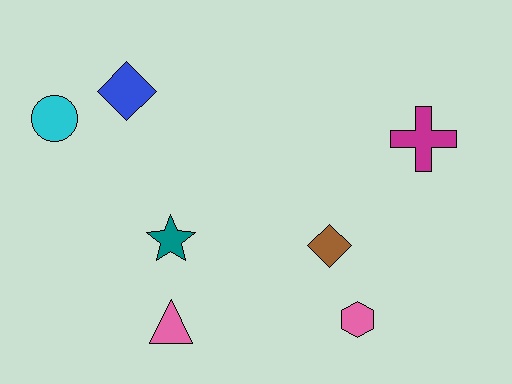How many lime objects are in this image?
There are no lime objects.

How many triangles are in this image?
There is 1 triangle.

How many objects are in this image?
There are 7 objects.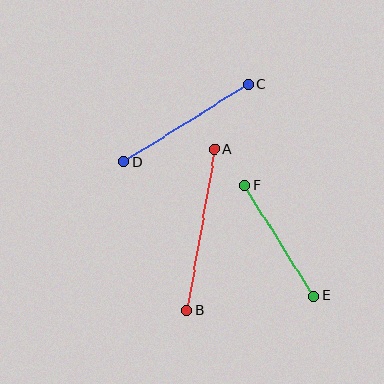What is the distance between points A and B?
The distance is approximately 164 pixels.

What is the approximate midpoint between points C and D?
The midpoint is at approximately (186, 123) pixels.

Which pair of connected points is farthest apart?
Points A and B are farthest apart.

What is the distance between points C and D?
The distance is approximately 147 pixels.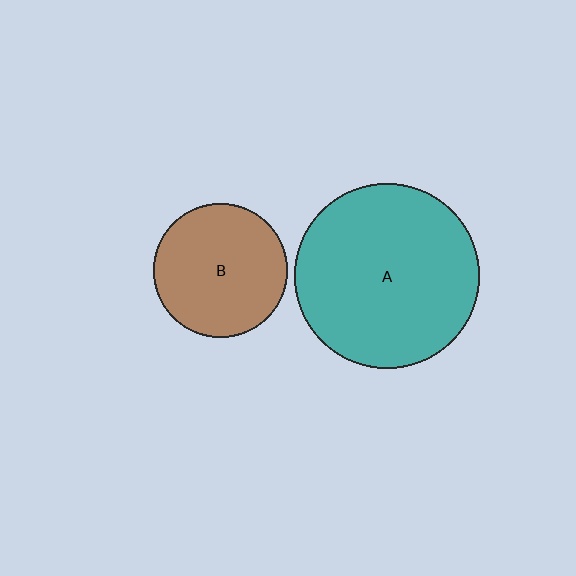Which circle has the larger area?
Circle A (teal).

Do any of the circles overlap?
No, none of the circles overlap.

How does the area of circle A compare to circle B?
Approximately 1.9 times.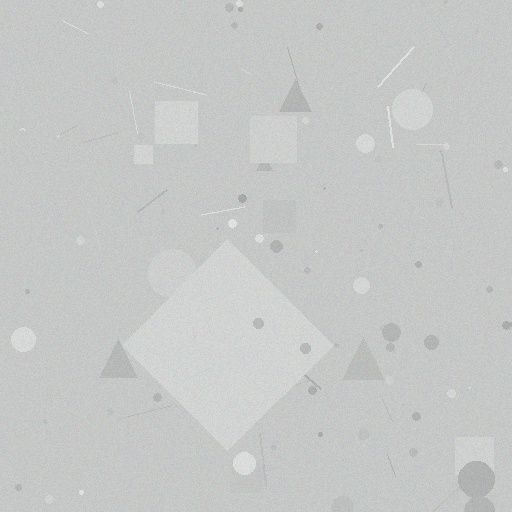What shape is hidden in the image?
A diamond is hidden in the image.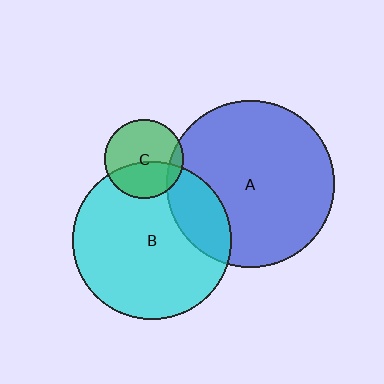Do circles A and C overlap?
Yes.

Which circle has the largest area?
Circle A (blue).